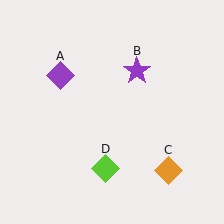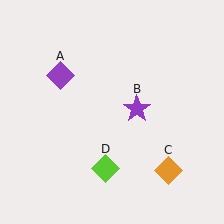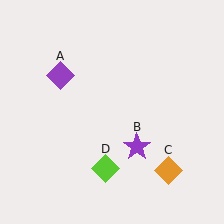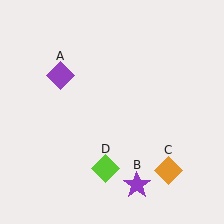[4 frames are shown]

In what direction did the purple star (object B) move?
The purple star (object B) moved down.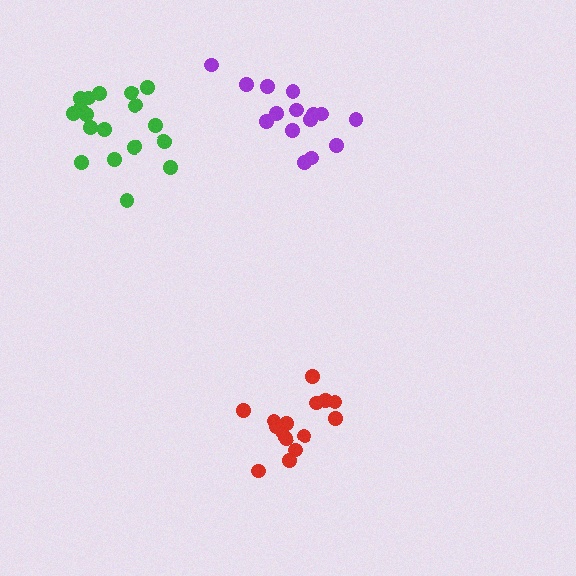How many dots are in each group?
Group 1: 16 dots, Group 2: 18 dots, Group 3: 15 dots (49 total).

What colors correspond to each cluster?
The clusters are colored: red, green, purple.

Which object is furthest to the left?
The green cluster is leftmost.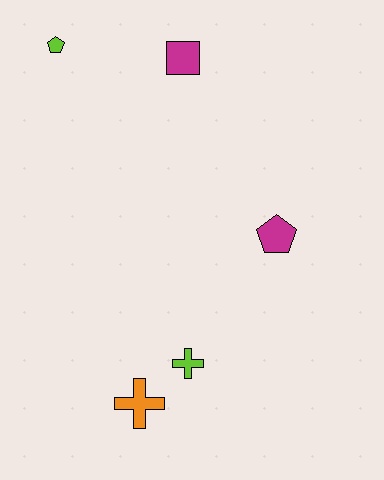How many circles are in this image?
There are no circles.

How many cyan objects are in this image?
There are no cyan objects.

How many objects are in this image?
There are 5 objects.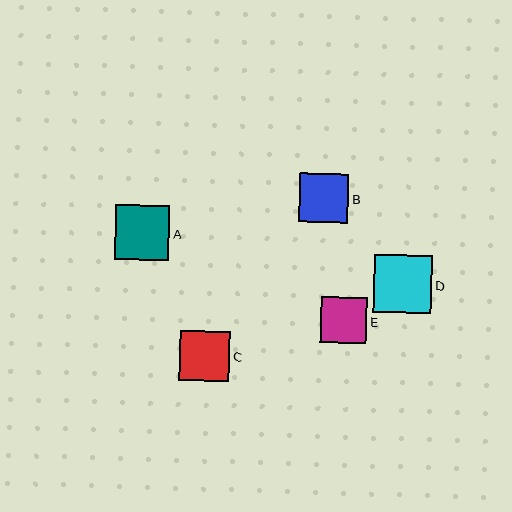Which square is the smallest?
Square E is the smallest with a size of approximately 46 pixels.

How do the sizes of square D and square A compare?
Square D and square A are approximately the same size.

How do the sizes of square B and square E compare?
Square B and square E are approximately the same size.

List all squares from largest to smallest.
From largest to smallest: D, A, C, B, E.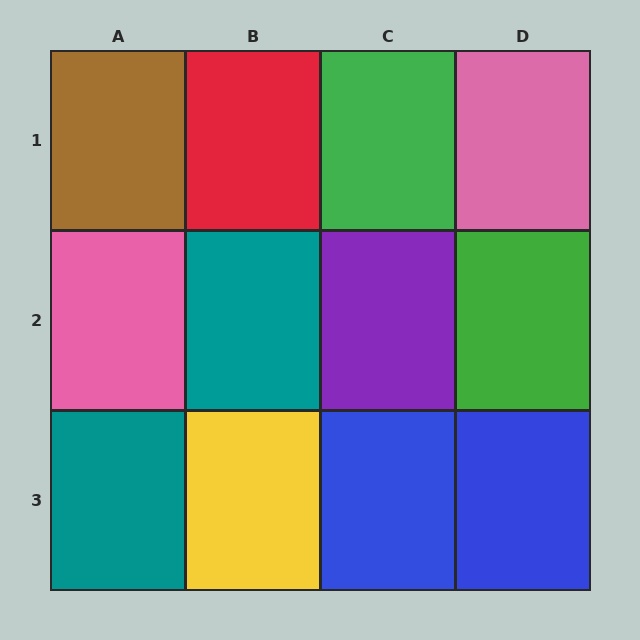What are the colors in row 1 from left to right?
Brown, red, green, pink.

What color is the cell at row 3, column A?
Teal.